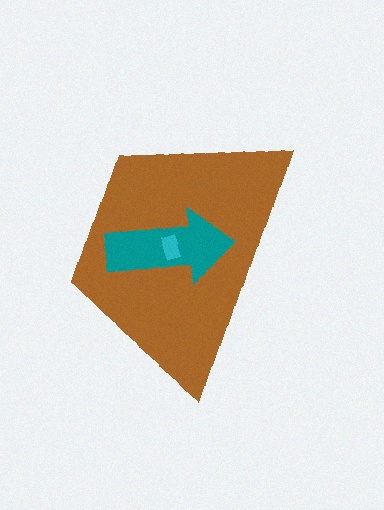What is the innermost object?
The cyan rectangle.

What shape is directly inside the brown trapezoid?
The teal arrow.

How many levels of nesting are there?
3.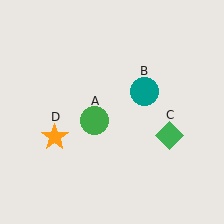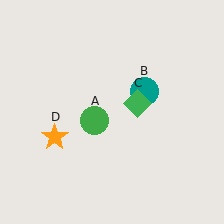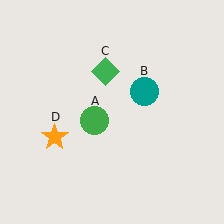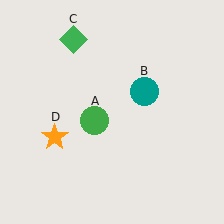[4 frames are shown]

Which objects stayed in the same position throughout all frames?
Green circle (object A) and teal circle (object B) and orange star (object D) remained stationary.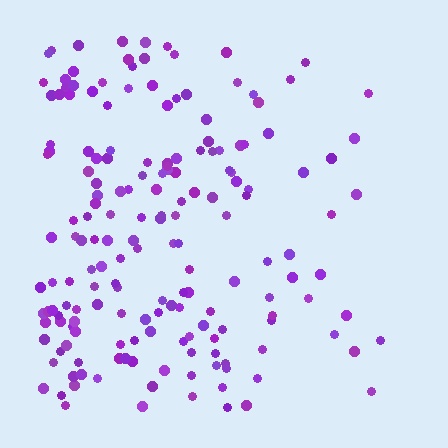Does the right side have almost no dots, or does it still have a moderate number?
Still a moderate number, just noticeably fewer than the left.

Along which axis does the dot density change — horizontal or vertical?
Horizontal.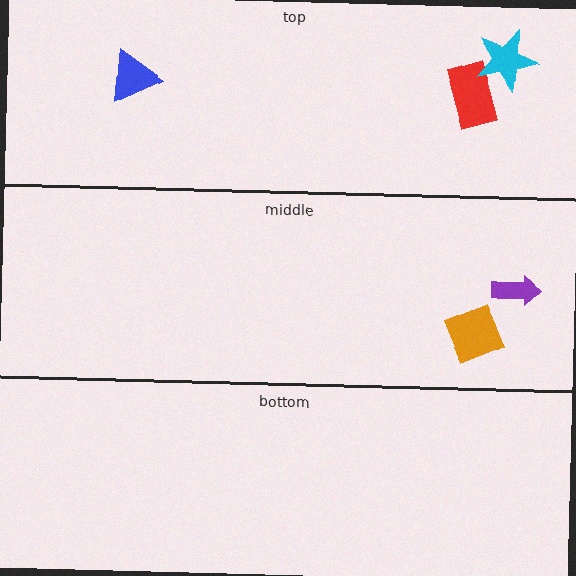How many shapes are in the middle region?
2.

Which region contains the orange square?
The middle region.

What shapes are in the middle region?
The orange square, the purple arrow.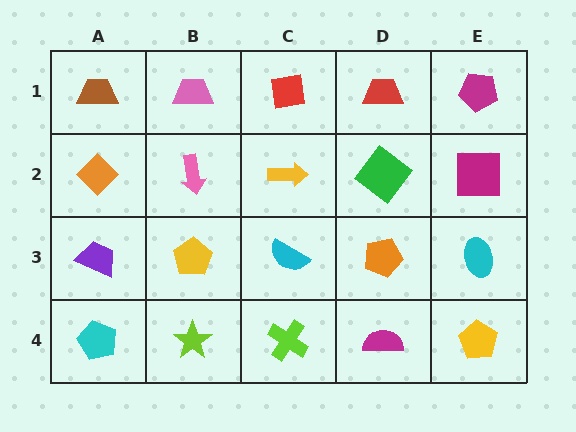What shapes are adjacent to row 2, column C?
A red square (row 1, column C), a cyan semicircle (row 3, column C), a pink arrow (row 2, column B), a green diamond (row 2, column D).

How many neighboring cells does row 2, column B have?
4.